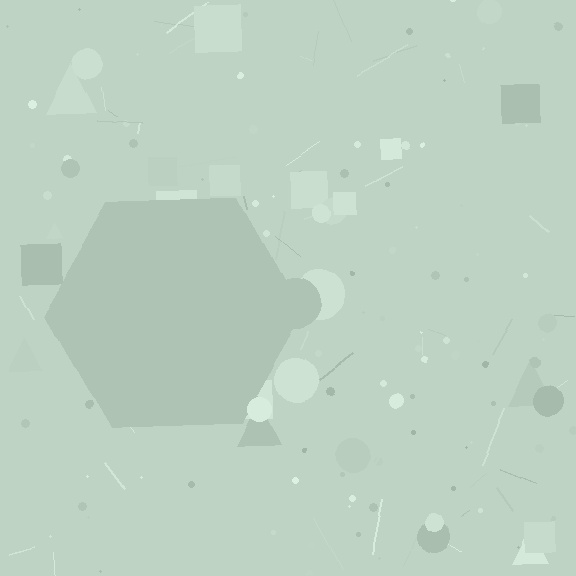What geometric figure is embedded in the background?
A hexagon is embedded in the background.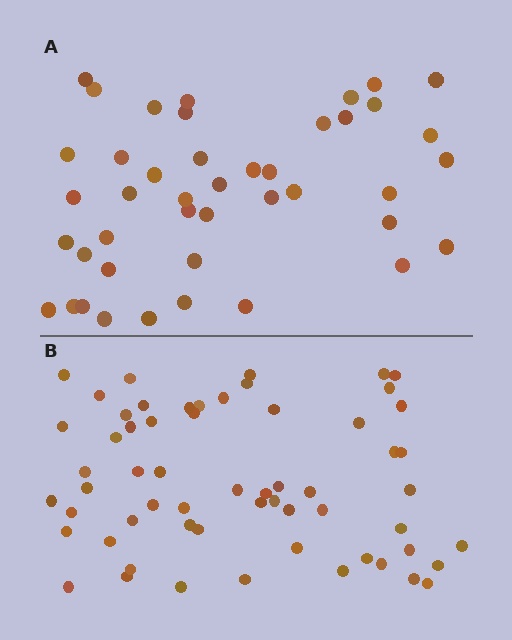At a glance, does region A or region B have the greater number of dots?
Region B (the bottom region) has more dots.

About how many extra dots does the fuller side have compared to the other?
Region B has approximately 15 more dots than region A.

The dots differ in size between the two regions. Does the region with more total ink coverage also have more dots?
No. Region A has more total ink coverage because its dots are larger, but region B actually contains more individual dots. Total area can be misleading — the number of items is what matters here.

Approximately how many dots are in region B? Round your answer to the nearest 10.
About 60 dots.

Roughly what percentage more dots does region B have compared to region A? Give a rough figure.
About 40% more.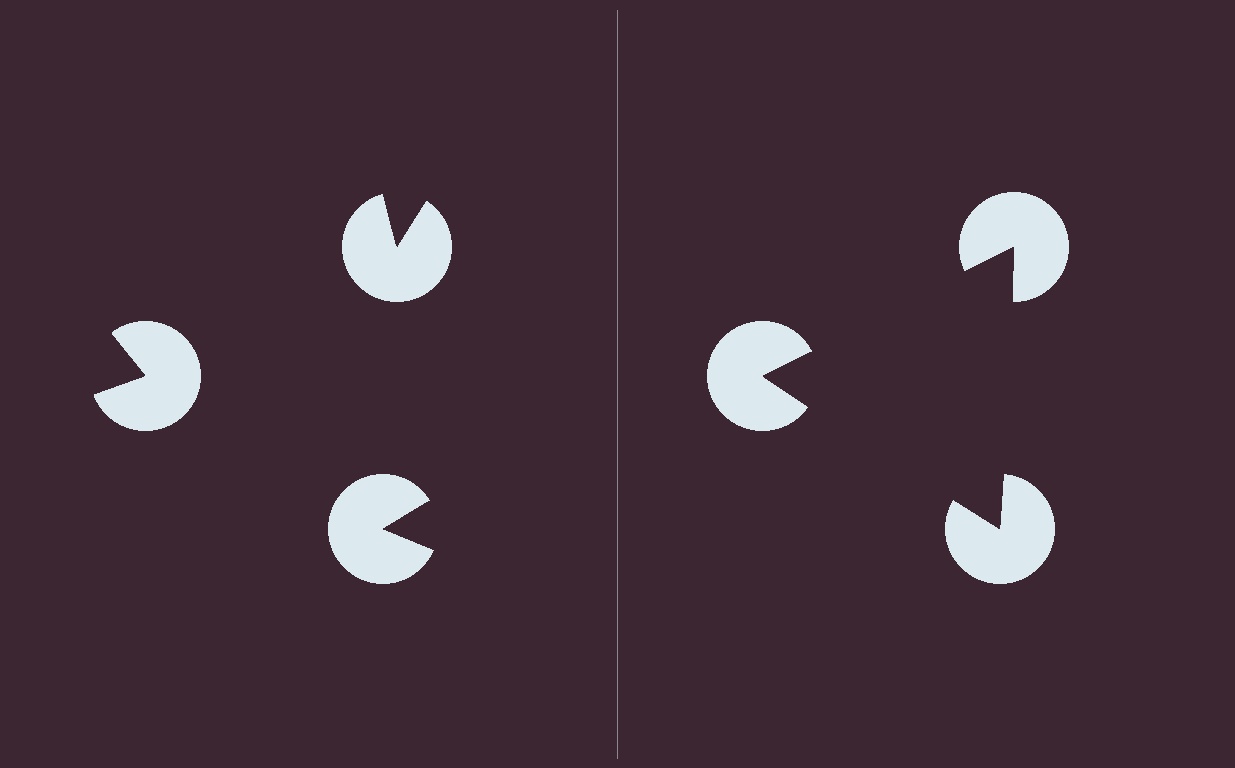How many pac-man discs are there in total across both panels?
6 — 3 on each side.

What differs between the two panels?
The pac-man discs are positioned identically on both sides; only the wedge orientations differ. On the right they align to a triangle; on the left they are misaligned.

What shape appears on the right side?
An illusory triangle.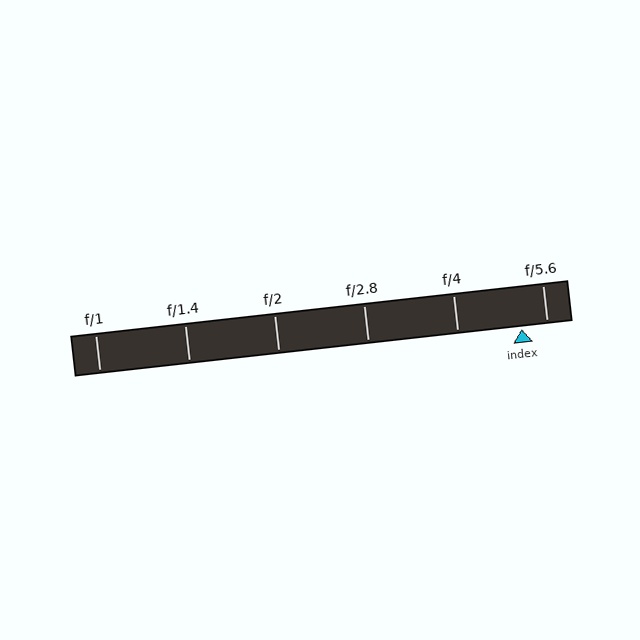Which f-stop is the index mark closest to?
The index mark is closest to f/5.6.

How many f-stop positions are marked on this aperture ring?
There are 6 f-stop positions marked.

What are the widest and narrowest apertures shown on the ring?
The widest aperture shown is f/1 and the narrowest is f/5.6.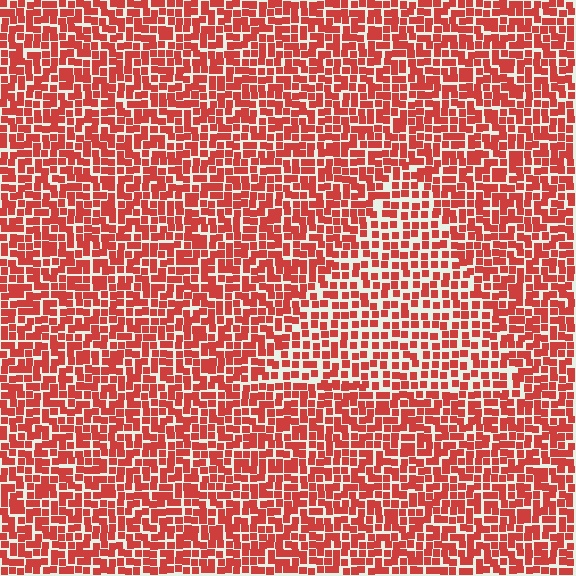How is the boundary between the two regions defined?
The boundary is defined by a change in element density (approximately 1.4x ratio). All elements are the same color, size, and shape.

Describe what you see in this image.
The image contains small red elements arranged at two different densities. A triangle-shaped region is visible where the elements are less densely packed than the surrounding area.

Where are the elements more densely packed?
The elements are more densely packed outside the triangle boundary.